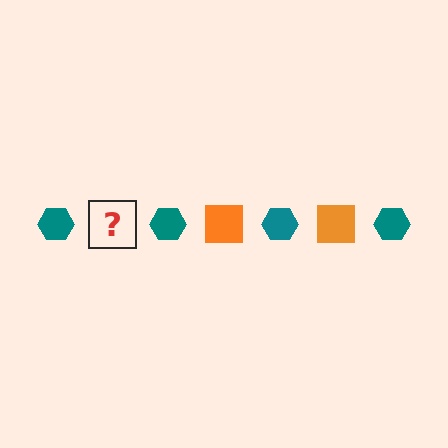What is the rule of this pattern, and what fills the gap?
The rule is that the pattern alternates between teal hexagon and orange square. The gap should be filled with an orange square.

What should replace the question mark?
The question mark should be replaced with an orange square.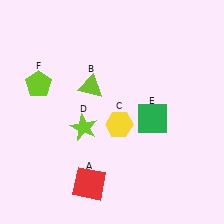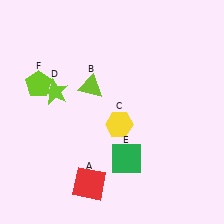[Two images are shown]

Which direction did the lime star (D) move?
The lime star (D) moved up.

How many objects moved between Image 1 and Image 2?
2 objects moved between the two images.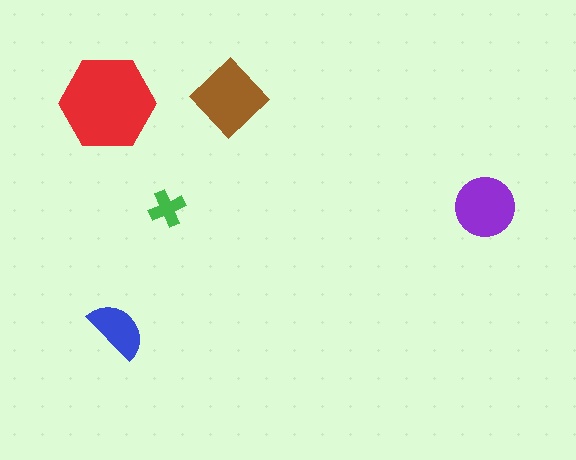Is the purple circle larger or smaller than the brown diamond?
Smaller.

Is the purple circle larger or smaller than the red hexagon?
Smaller.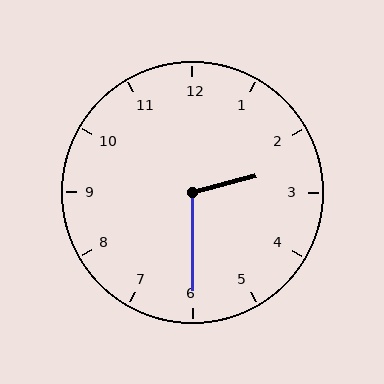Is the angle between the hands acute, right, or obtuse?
It is obtuse.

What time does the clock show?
2:30.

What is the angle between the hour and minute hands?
Approximately 105 degrees.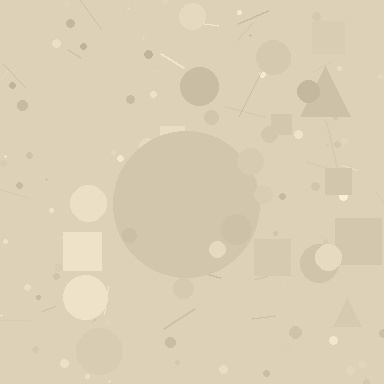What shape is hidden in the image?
A circle is hidden in the image.